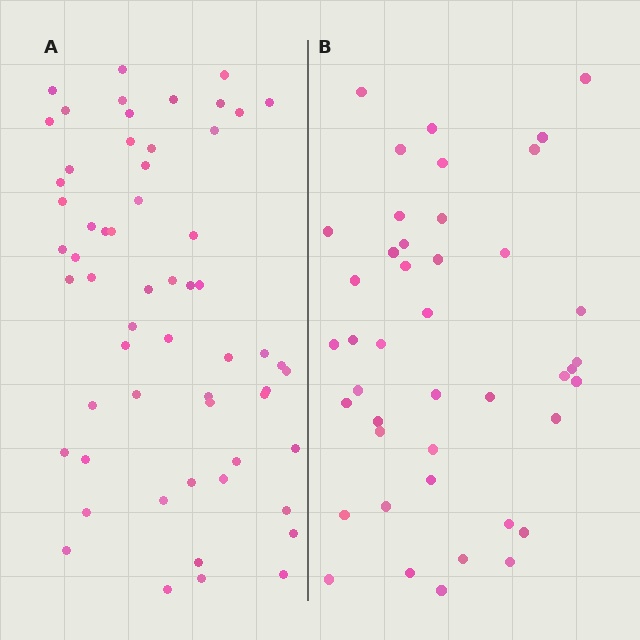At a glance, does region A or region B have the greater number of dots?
Region A (the left region) has more dots.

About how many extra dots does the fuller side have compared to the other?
Region A has approximately 15 more dots than region B.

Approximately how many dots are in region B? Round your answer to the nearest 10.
About 40 dots. (The exact count is 43, which rounds to 40.)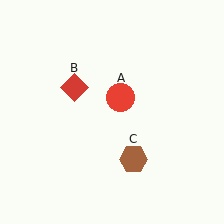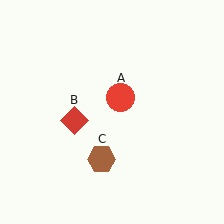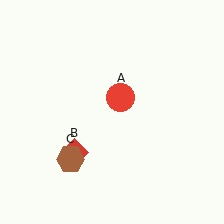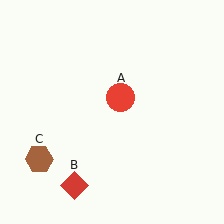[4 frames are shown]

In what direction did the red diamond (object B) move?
The red diamond (object B) moved down.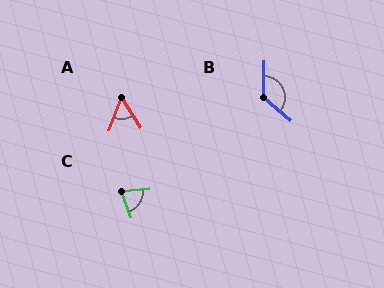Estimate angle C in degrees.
Approximately 74 degrees.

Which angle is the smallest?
A, at approximately 53 degrees.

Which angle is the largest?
B, at approximately 129 degrees.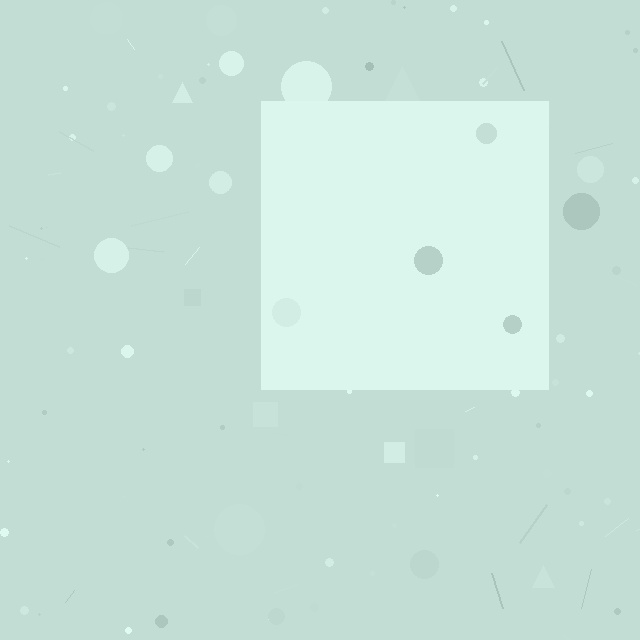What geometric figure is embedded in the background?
A square is embedded in the background.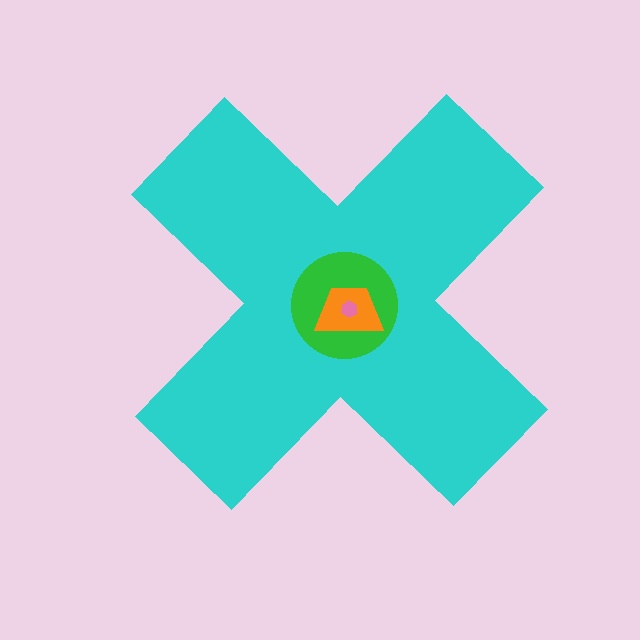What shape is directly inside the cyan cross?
The green circle.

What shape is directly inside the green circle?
The orange trapezoid.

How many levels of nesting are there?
4.